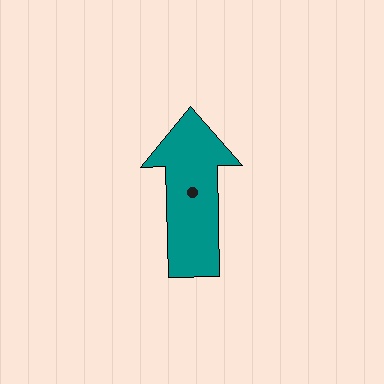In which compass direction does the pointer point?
North.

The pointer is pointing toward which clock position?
Roughly 12 o'clock.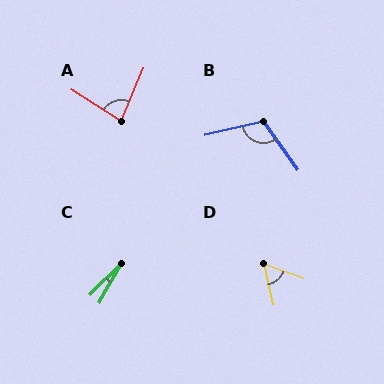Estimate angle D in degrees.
Approximately 57 degrees.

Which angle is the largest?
B, at approximately 113 degrees.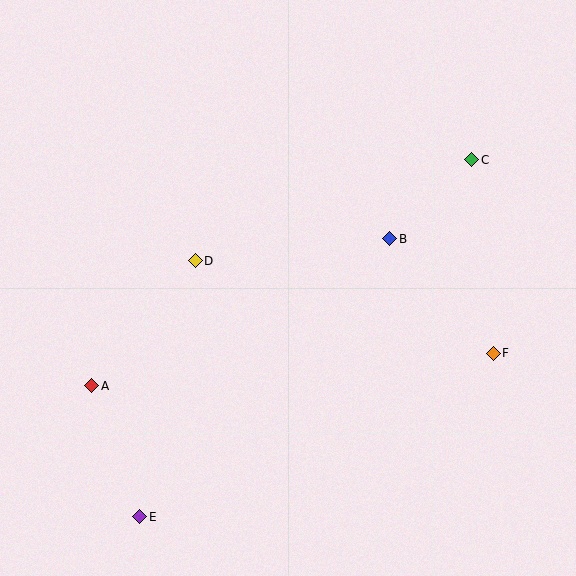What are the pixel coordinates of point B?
Point B is at (390, 239).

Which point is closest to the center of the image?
Point D at (195, 261) is closest to the center.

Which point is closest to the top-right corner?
Point C is closest to the top-right corner.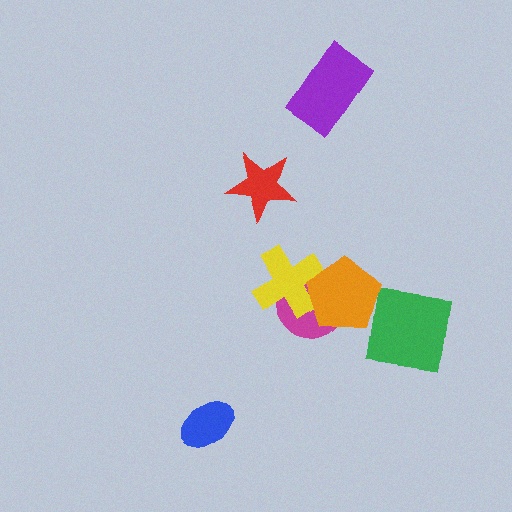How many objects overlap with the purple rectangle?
0 objects overlap with the purple rectangle.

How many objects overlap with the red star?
0 objects overlap with the red star.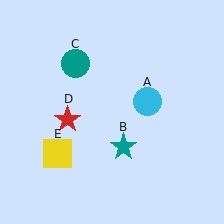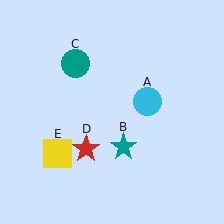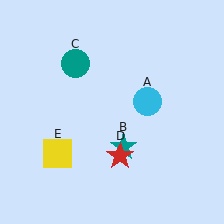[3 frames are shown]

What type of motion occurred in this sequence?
The red star (object D) rotated counterclockwise around the center of the scene.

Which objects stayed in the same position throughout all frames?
Cyan circle (object A) and teal star (object B) and teal circle (object C) and yellow square (object E) remained stationary.